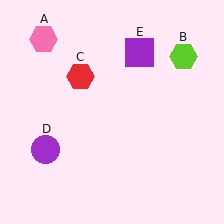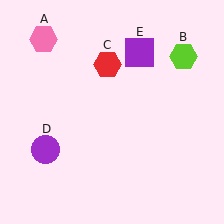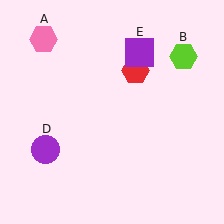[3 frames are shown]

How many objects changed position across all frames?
1 object changed position: red hexagon (object C).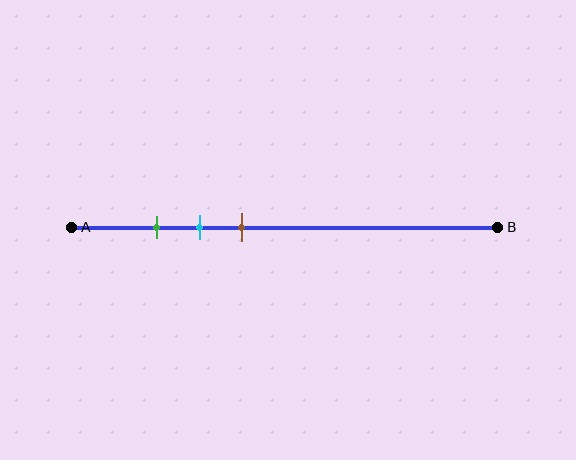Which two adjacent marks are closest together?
The green and cyan marks are the closest adjacent pair.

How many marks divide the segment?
There are 3 marks dividing the segment.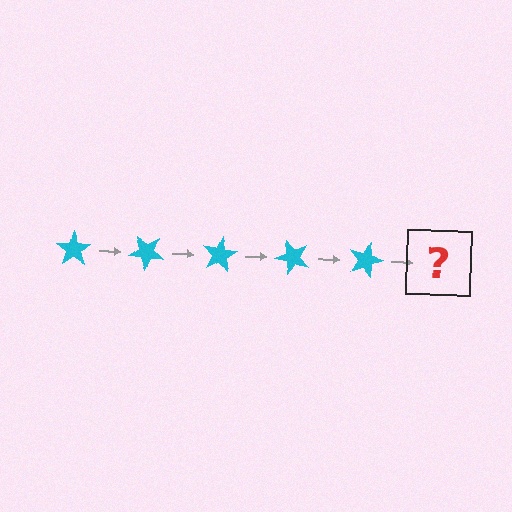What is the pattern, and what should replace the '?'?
The pattern is that the star rotates 40 degrees each step. The '?' should be a cyan star rotated 200 degrees.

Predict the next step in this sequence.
The next step is a cyan star rotated 200 degrees.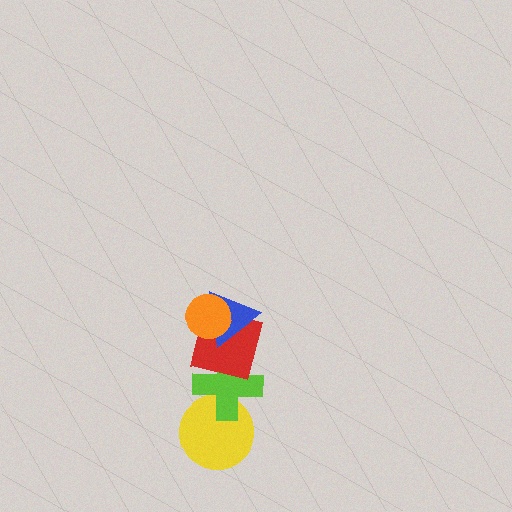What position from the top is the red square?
The red square is 3rd from the top.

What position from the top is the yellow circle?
The yellow circle is 5th from the top.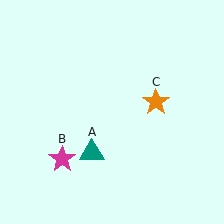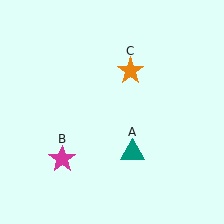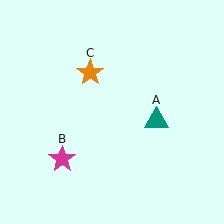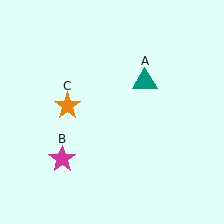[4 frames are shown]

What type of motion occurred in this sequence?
The teal triangle (object A), orange star (object C) rotated counterclockwise around the center of the scene.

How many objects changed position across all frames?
2 objects changed position: teal triangle (object A), orange star (object C).